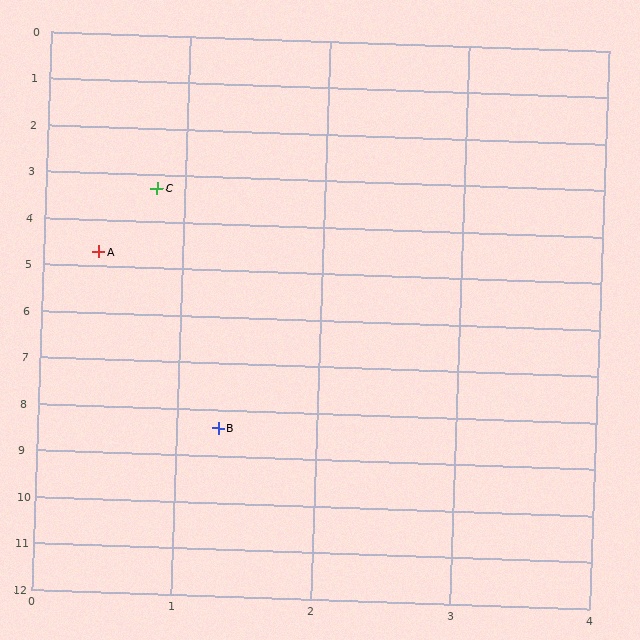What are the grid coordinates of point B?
Point B is at approximately (1.3, 8.4).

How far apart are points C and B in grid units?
Points C and B are about 5.1 grid units apart.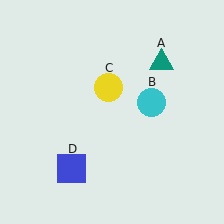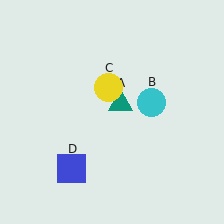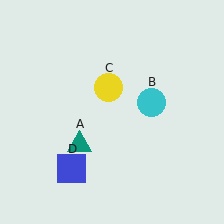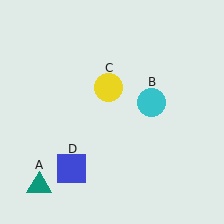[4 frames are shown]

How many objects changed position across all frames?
1 object changed position: teal triangle (object A).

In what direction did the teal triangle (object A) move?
The teal triangle (object A) moved down and to the left.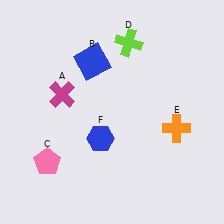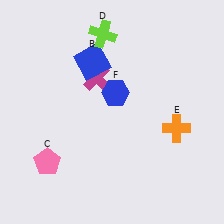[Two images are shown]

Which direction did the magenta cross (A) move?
The magenta cross (A) moved right.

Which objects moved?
The objects that moved are: the magenta cross (A), the lime cross (D), the blue hexagon (F).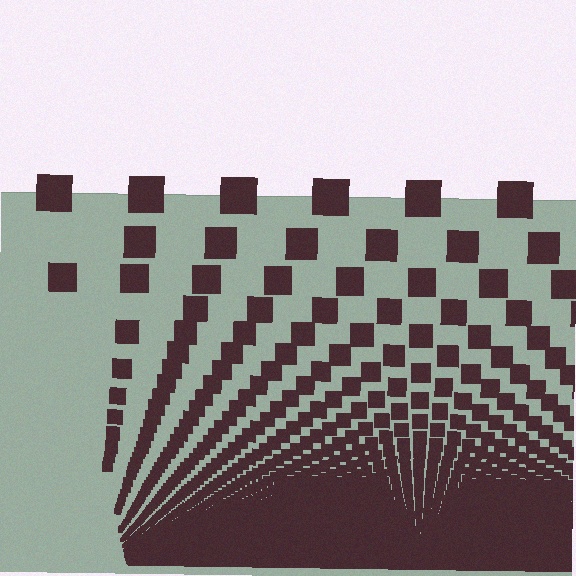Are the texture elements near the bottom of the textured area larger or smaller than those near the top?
Smaller. The gradient is inverted — elements near the bottom are smaller and denser.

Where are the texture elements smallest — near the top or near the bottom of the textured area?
Near the bottom.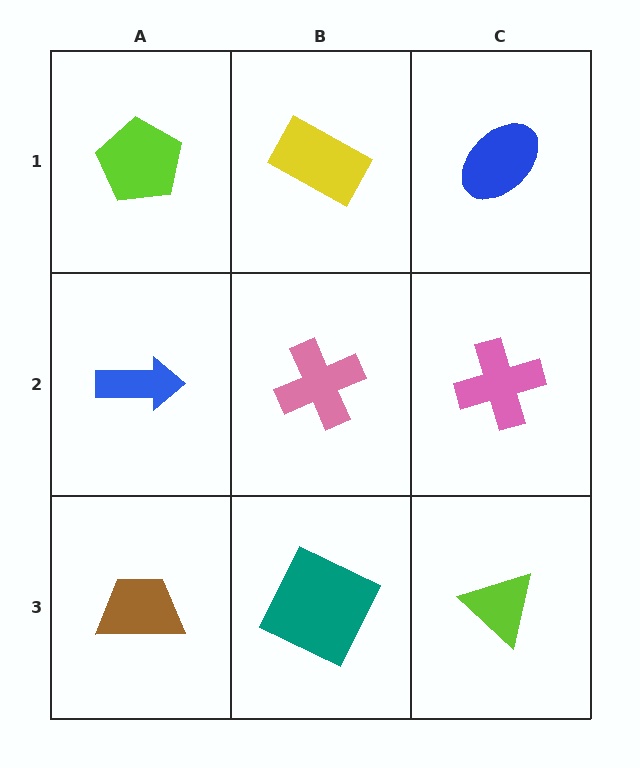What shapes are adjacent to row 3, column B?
A pink cross (row 2, column B), a brown trapezoid (row 3, column A), a lime triangle (row 3, column C).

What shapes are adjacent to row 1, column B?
A pink cross (row 2, column B), a lime pentagon (row 1, column A), a blue ellipse (row 1, column C).